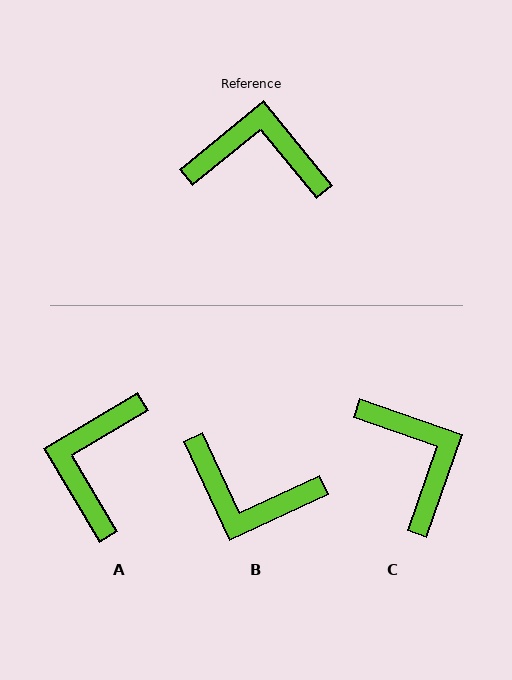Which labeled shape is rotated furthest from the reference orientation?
B, about 166 degrees away.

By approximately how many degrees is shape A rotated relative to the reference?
Approximately 82 degrees counter-clockwise.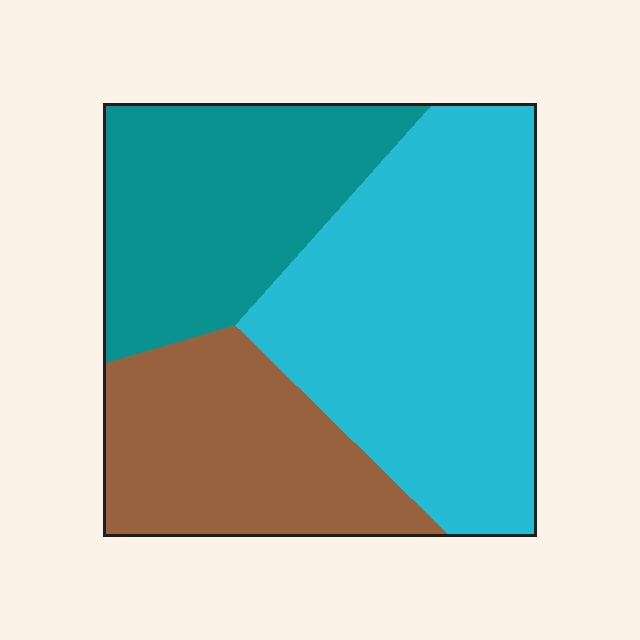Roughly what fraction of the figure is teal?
Teal covers around 30% of the figure.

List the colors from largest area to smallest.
From largest to smallest: cyan, teal, brown.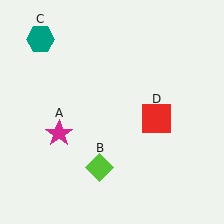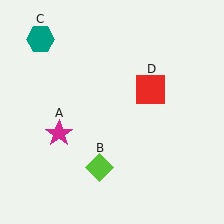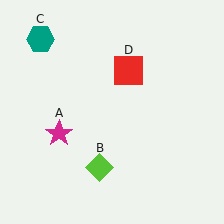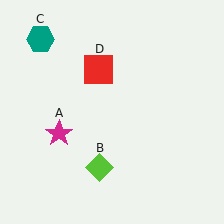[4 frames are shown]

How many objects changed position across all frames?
1 object changed position: red square (object D).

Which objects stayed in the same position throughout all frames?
Magenta star (object A) and lime diamond (object B) and teal hexagon (object C) remained stationary.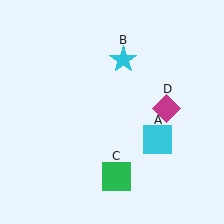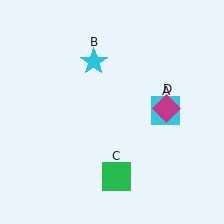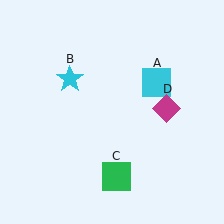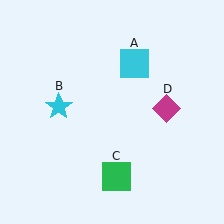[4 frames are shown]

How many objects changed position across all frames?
2 objects changed position: cyan square (object A), cyan star (object B).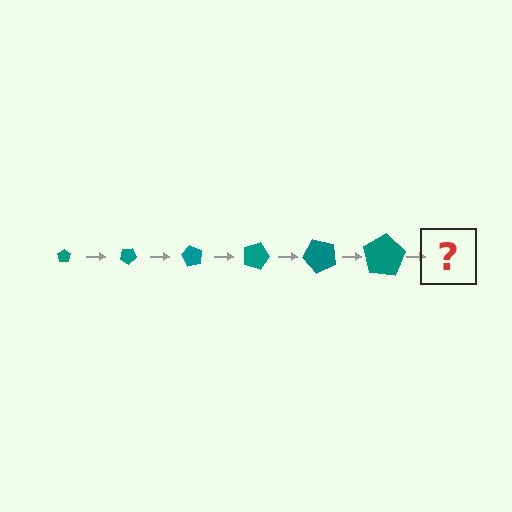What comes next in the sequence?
The next element should be a pentagon, larger than the previous one and rotated 180 degrees from the start.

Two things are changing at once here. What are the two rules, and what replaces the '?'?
The two rules are that the pentagon grows larger each step and it rotates 30 degrees each step. The '?' should be a pentagon, larger than the previous one and rotated 180 degrees from the start.